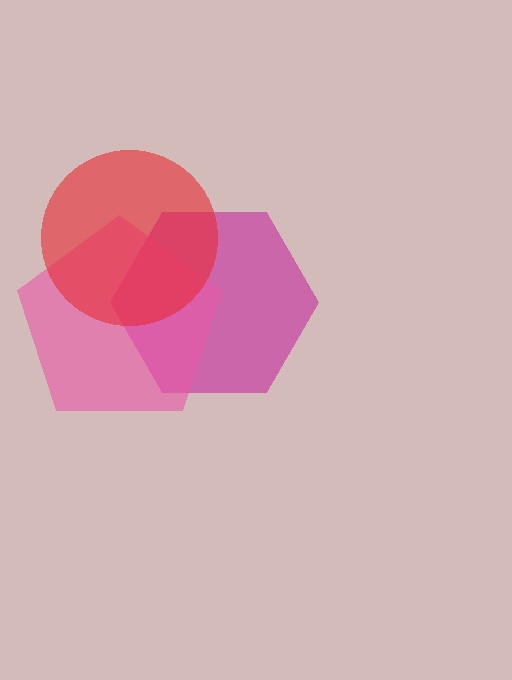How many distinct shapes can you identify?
There are 3 distinct shapes: a magenta hexagon, a pink pentagon, a red circle.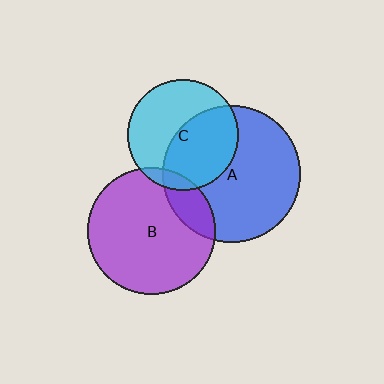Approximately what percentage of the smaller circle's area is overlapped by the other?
Approximately 50%.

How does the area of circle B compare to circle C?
Approximately 1.3 times.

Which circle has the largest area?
Circle A (blue).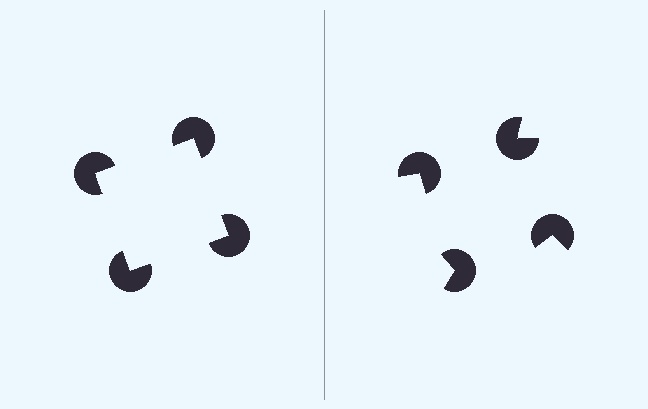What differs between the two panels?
The pac-man discs are positioned identically on both sides; only the wedge orientations differ. On the left they align to a square; on the right they are misaligned.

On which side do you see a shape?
An illusory square appears on the left side. On the right side the wedge cuts are rotated, so no coherent shape forms.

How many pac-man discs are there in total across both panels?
8 — 4 on each side.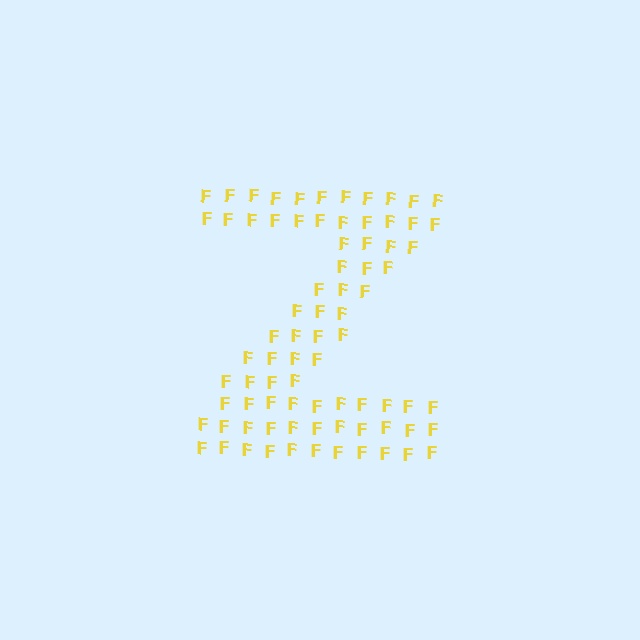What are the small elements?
The small elements are letter F's.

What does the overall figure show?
The overall figure shows the letter Z.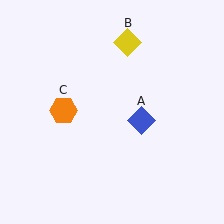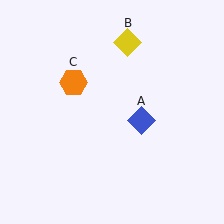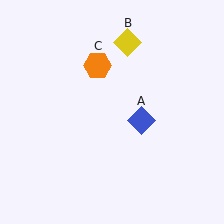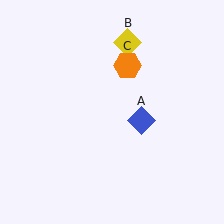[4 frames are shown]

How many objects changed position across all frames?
1 object changed position: orange hexagon (object C).